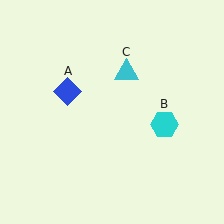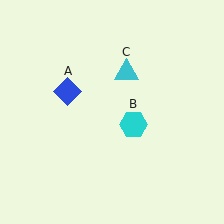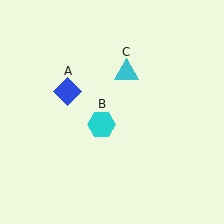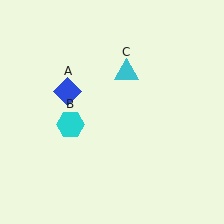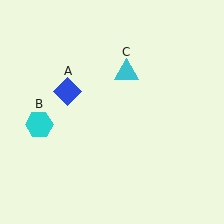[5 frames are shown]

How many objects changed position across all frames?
1 object changed position: cyan hexagon (object B).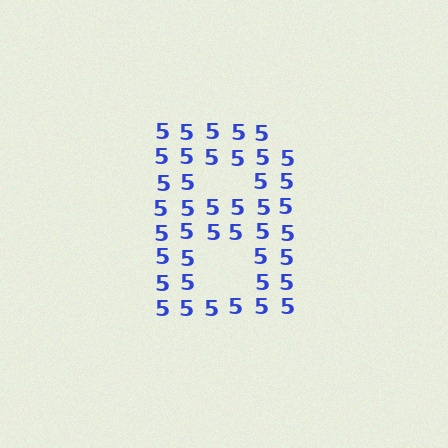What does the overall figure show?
The overall figure shows the letter B.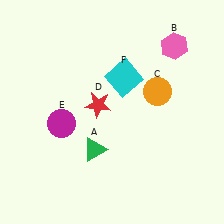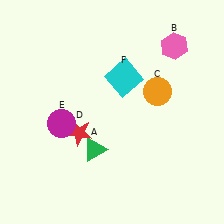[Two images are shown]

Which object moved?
The red star (D) moved down.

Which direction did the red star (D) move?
The red star (D) moved down.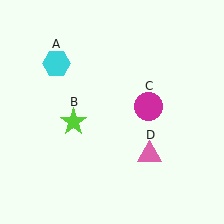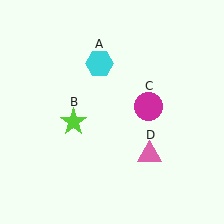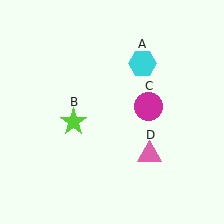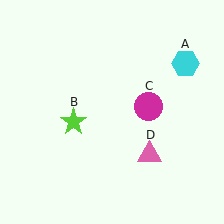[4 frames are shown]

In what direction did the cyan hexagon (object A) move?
The cyan hexagon (object A) moved right.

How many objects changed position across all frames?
1 object changed position: cyan hexagon (object A).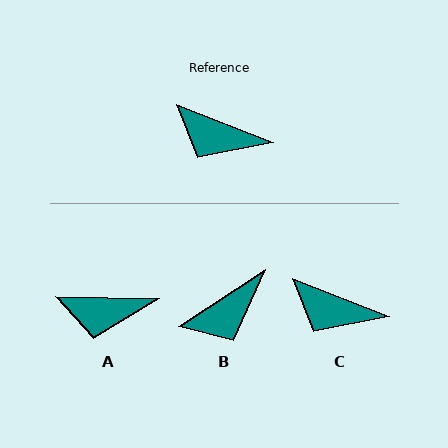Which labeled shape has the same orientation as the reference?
C.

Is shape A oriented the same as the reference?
No, it is off by about 20 degrees.